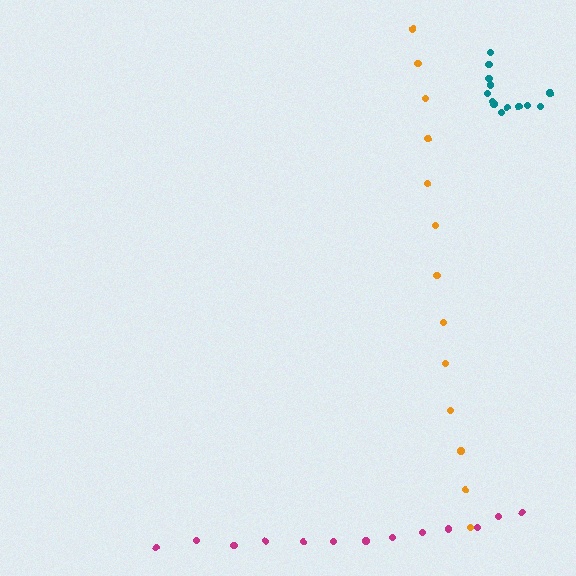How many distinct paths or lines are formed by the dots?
There are 3 distinct paths.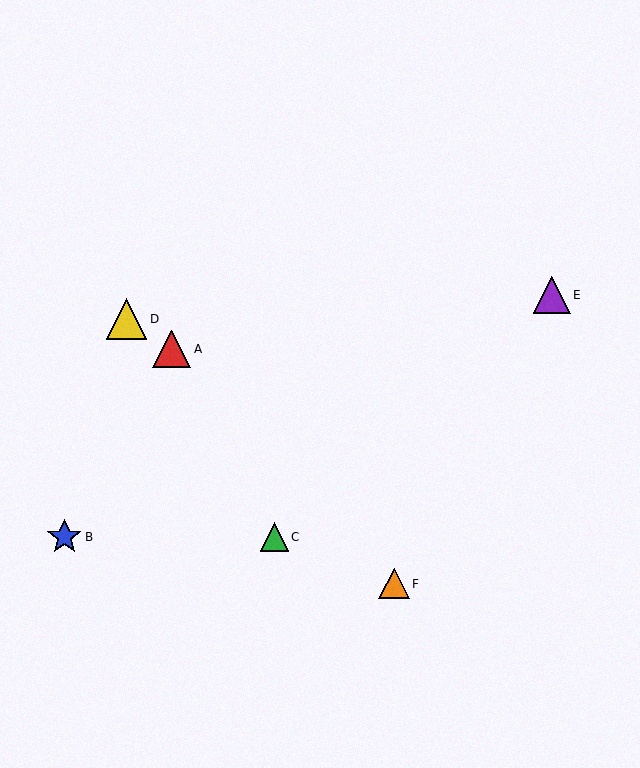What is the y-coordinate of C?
Object C is at y≈537.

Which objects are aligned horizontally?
Objects B, C are aligned horizontally.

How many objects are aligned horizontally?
2 objects (B, C) are aligned horizontally.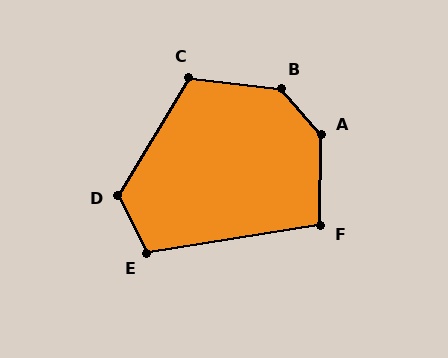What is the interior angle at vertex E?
Approximately 107 degrees (obtuse).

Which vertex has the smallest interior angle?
F, at approximately 100 degrees.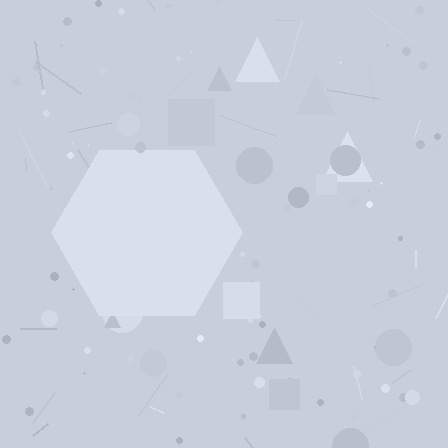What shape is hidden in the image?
A hexagon is hidden in the image.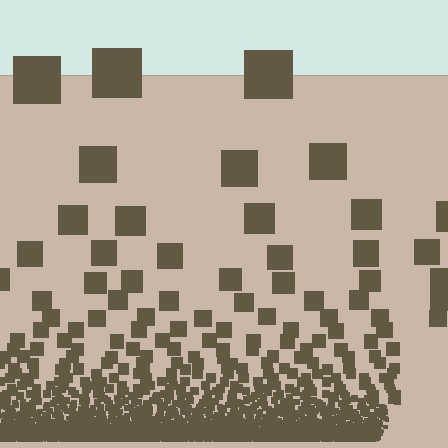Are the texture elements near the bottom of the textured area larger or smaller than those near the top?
Smaller. The gradient is inverted — elements near the bottom are smaller and denser.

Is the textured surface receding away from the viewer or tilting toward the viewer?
The surface appears to tilt toward the viewer. Texture elements get larger and sparser toward the top.